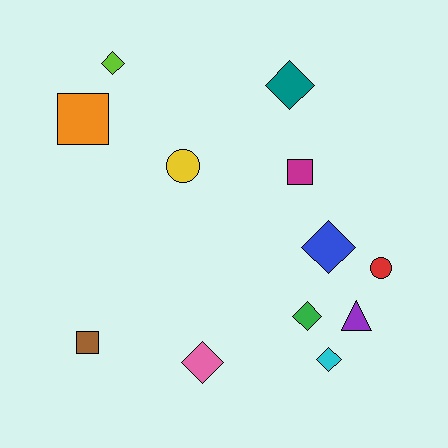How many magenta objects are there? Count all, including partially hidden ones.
There is 1 magenta object.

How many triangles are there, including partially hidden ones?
There is 1 triangle.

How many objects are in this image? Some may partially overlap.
There are 12 objects.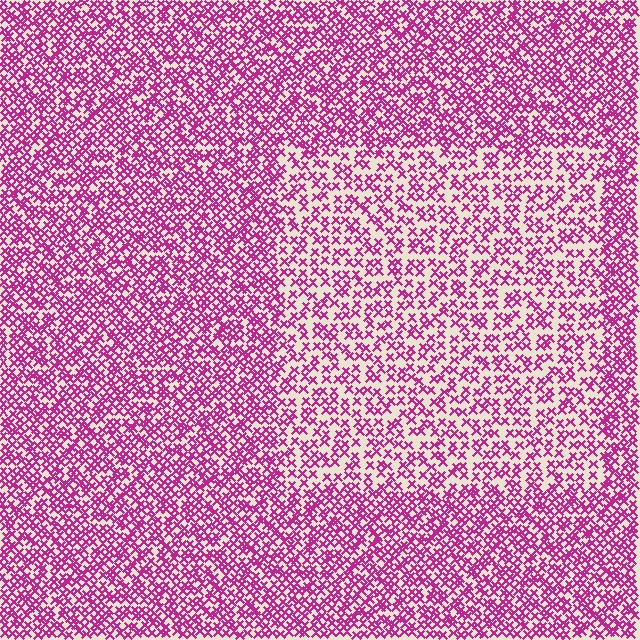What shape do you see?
I see a rectangle.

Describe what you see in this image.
The image contains small magenta elements arranged at two different densities. A rectangle-shaped region is visible where the elements are less densely packed than the surrounding area.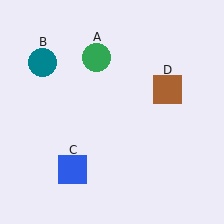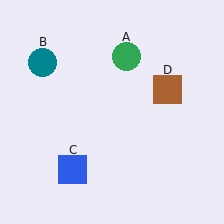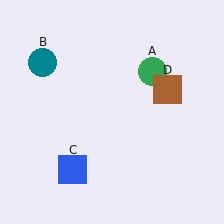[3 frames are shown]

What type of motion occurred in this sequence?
The green circle (object A) rotated clockwise around the center of the scene.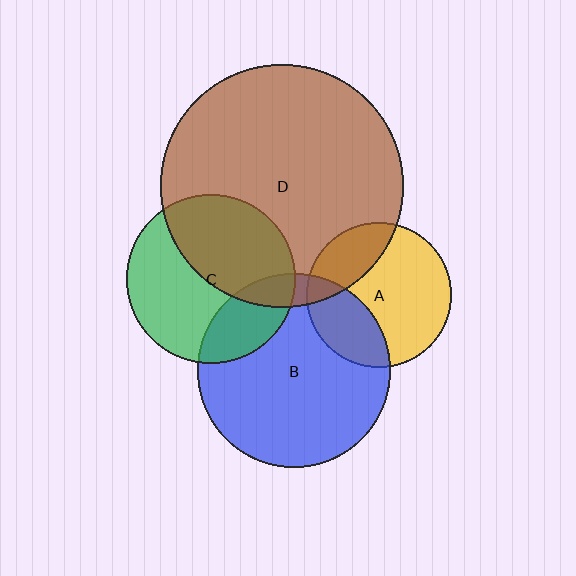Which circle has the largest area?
Circle D (brown).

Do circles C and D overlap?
Yes.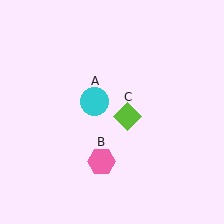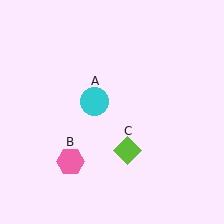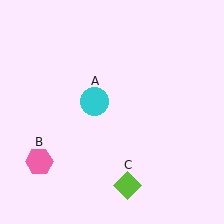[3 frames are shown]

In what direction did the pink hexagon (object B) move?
The pink hexagon (object B) moved left.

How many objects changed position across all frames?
2 objects changed position: pink hexagon (object B), lime diamond (object C).